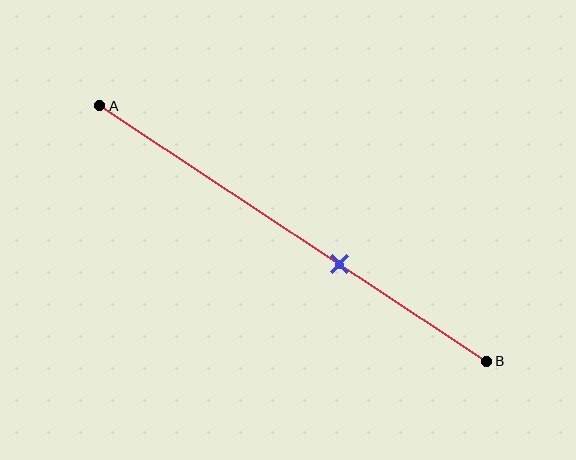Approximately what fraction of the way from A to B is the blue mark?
The blue mark is approximately 60% of the way from A to B.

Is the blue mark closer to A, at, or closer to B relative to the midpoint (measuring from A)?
The blue mark is closer to point B than the midpoint of segment AB.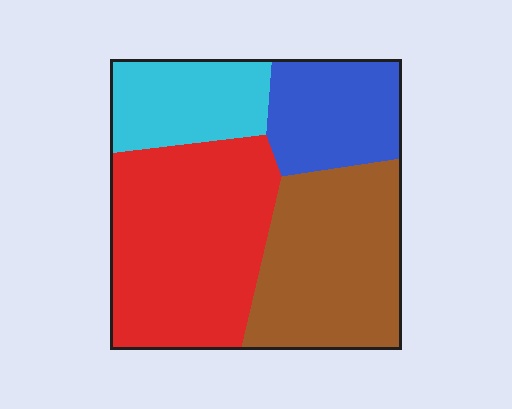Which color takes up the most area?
Red, at roughly 35%.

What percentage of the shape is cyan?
Cyan takes up about one sixth (1/6) of the shape.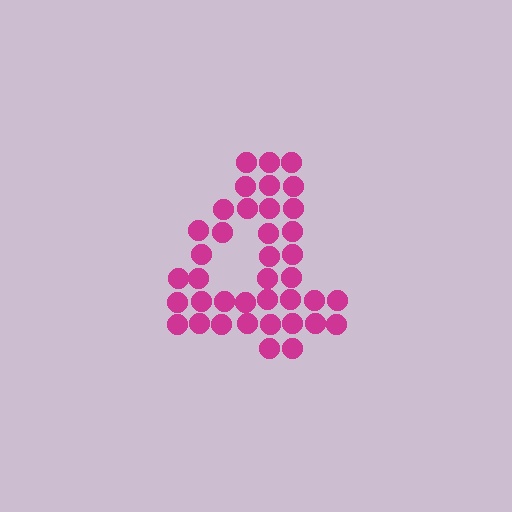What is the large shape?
The large shape is the digit 4.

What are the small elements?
The small elements are circles.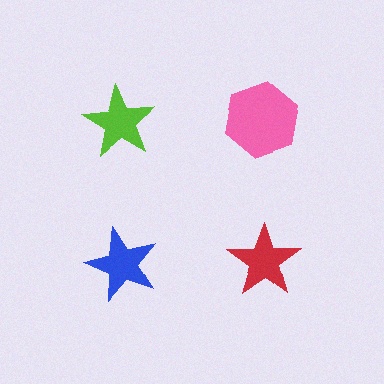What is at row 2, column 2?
A red star.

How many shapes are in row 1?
2 shapes.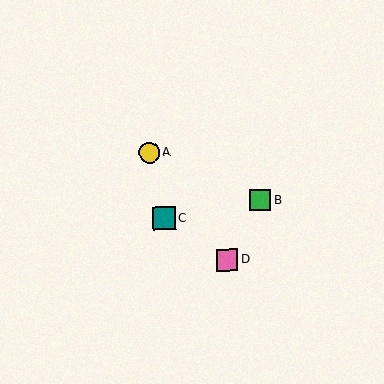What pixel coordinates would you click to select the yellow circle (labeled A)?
Click at (150, 153) to select the yellow circle A.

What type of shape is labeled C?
Shape C is a teal square.